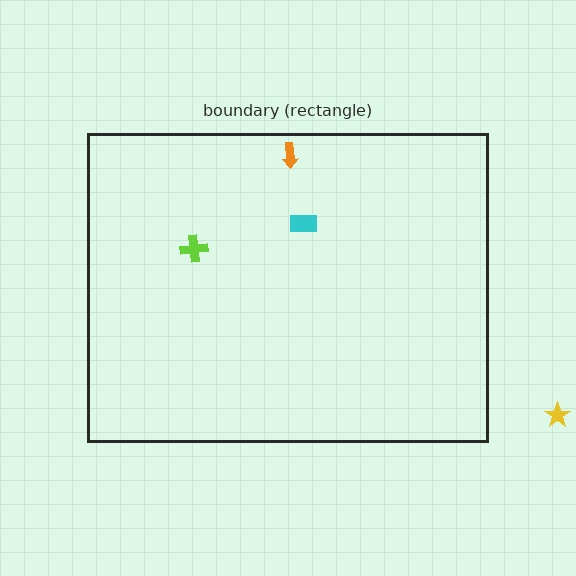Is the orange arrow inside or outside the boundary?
Inside.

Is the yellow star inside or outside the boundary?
Outside.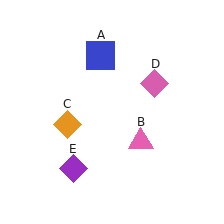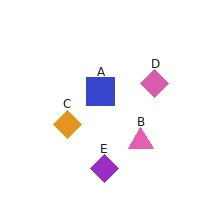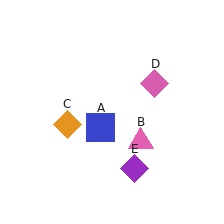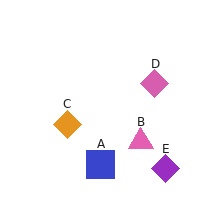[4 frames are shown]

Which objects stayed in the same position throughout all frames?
Pink triangle (object B) and orange diamond (object C) and pink diamond (object D) remained stationary.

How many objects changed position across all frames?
2 objects changed position: blue square (object A), purple diamond (object E).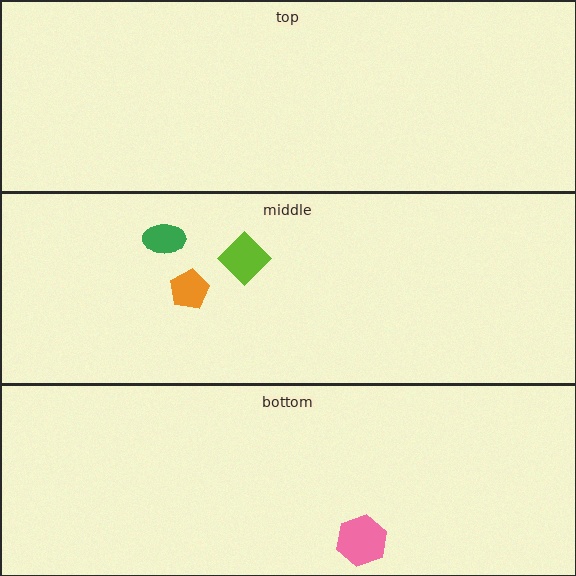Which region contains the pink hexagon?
The bottom region.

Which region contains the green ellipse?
The middle region.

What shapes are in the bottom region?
The pink hexagon.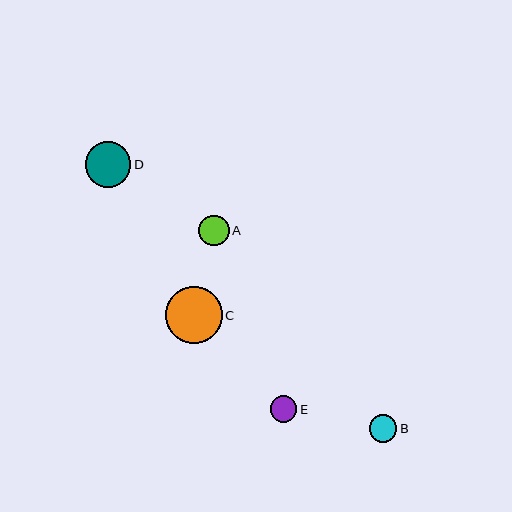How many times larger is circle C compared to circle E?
Circle C is approximately 2.2 times the size of circle E.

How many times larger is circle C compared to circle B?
Circle C is approximately 2.1 times the size of circle B.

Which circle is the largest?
Circle C is the largest with a size of approximately 57 pixels.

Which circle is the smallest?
Circle E is the smallest with a size of approximately 26 pixels.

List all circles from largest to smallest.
From largest to smallest: C, D, A, B, E.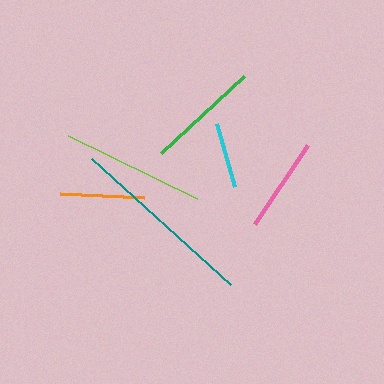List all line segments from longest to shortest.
From longest to shortest: teal, lime, green, pink, orange, cyan.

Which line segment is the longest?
The teal line is the longest at approximately 188 pixels.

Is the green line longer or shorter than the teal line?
The teal line is longer than the green line.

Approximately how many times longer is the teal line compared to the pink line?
The teal line is approximately 2.0 times the length of the pink line.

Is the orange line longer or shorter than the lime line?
The lime line is longer than the orange line.